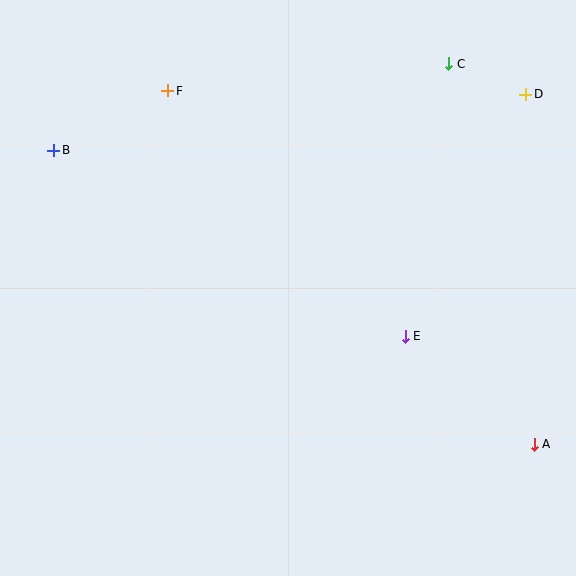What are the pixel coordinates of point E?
Point E is at (405, 336).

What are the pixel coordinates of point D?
Point D is at (526, 94).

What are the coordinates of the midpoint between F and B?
The midpoint between F and B is at (111, 120).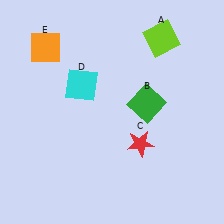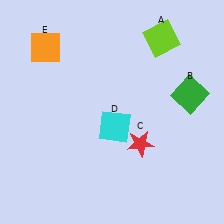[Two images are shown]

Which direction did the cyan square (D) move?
The cyan square (D) moved down.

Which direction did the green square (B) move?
The green square (B) moved right.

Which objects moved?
The objects that moved are: the green square (B), the cyan square (D).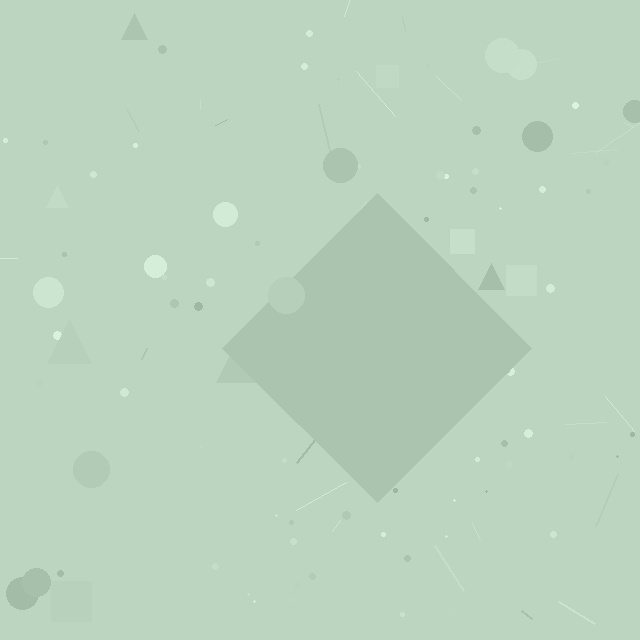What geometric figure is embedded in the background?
A diamond is embedded in the background.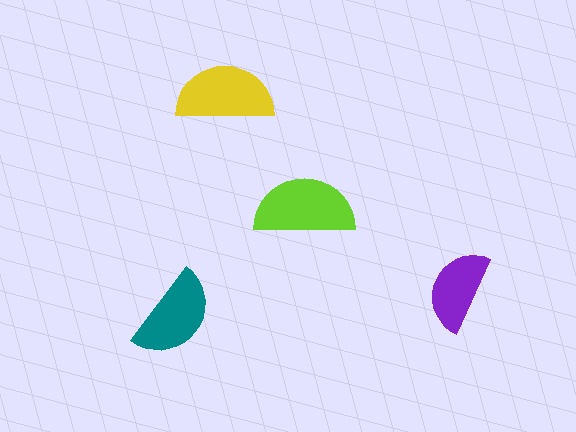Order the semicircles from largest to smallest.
the lime one, the yellow one, the teal one, the purple one.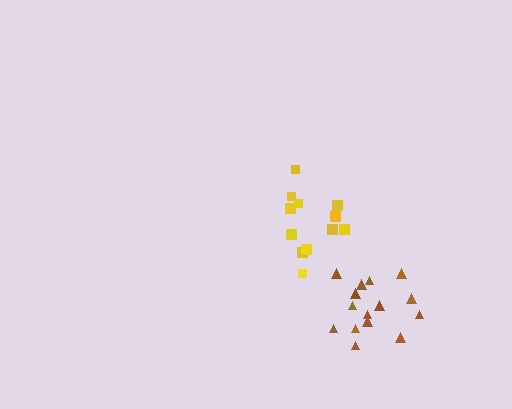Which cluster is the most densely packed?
Yellow.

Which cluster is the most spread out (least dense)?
Brown.